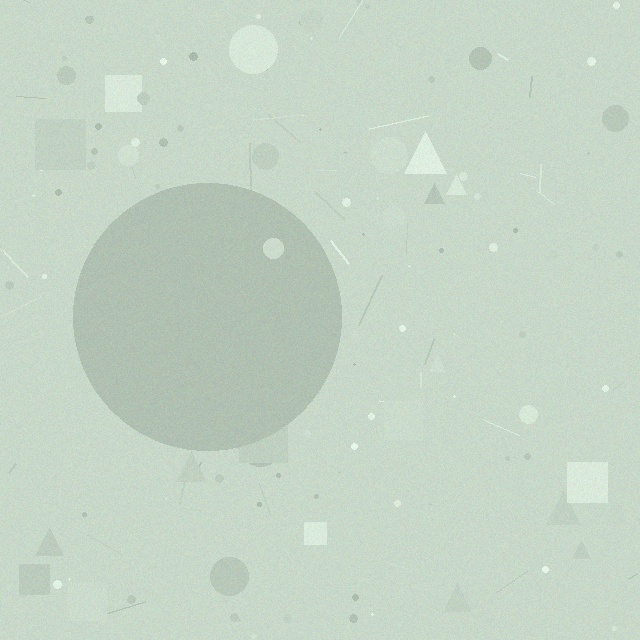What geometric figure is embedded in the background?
A circle is embedded in the background.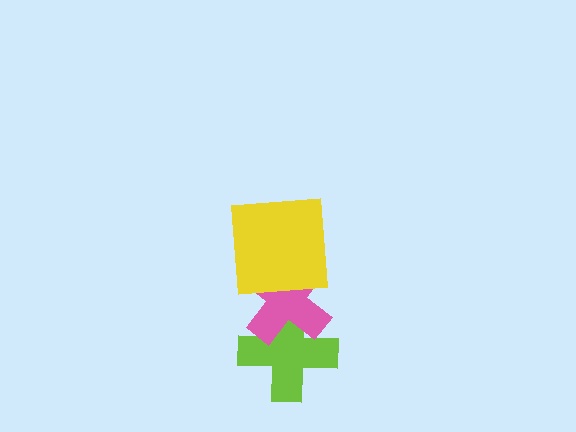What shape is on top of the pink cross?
The yellow square is on top of the pink cross.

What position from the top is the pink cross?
The pink cross is 2nd from the top.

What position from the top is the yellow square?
The yellow square is 1st from the top.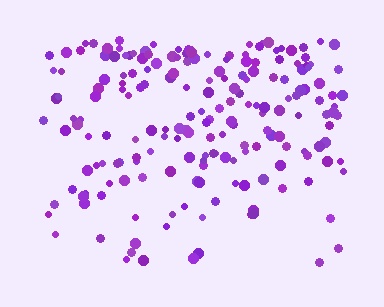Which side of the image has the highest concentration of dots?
The top.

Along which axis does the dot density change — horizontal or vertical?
Vertical.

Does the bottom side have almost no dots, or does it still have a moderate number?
Still a moderate number, just noticeably fewer than the top.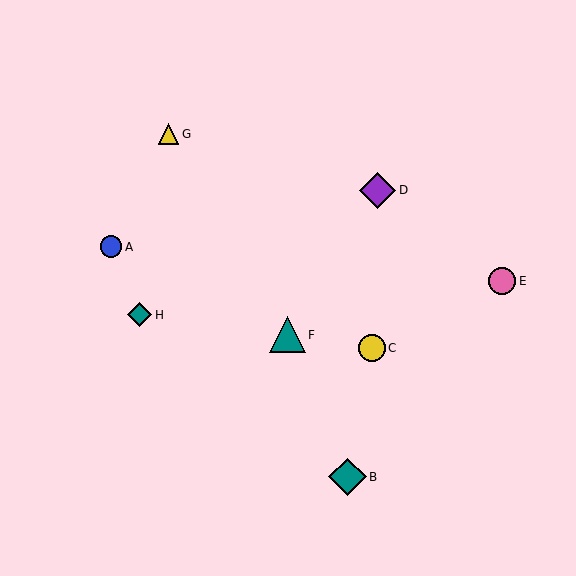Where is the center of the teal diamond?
The center of the teal diamond is at (347, 477).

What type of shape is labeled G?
Shape G is a yellow triangle.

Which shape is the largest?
The teal diamond (labeled B) is the largest.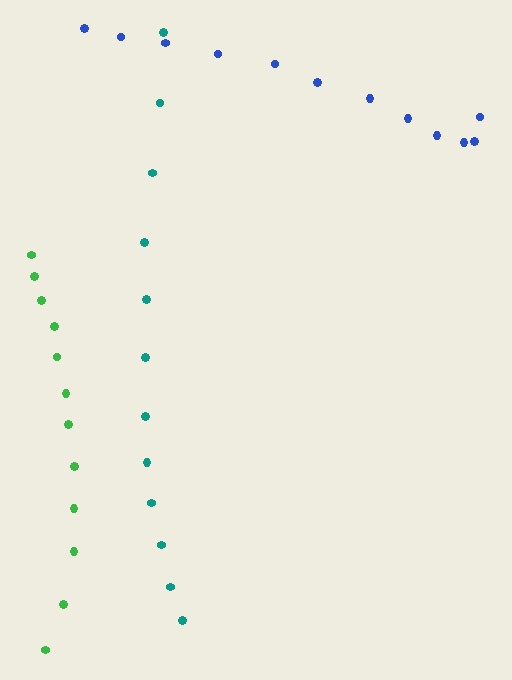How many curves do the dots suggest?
There are 3 distinct paths.